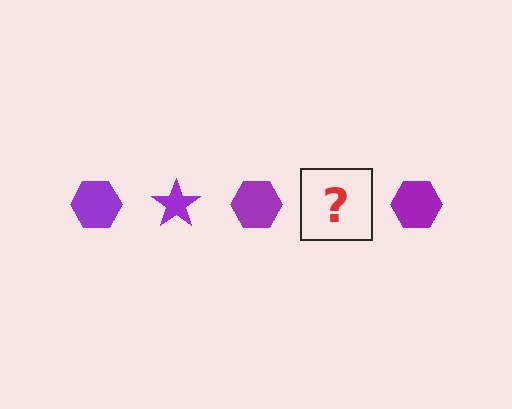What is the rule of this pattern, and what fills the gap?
The rule is that the pattern cycles through hexagon, star shapes in purple. The gap should be filled with a purple star.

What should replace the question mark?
The question mark should be replaced with a purple star.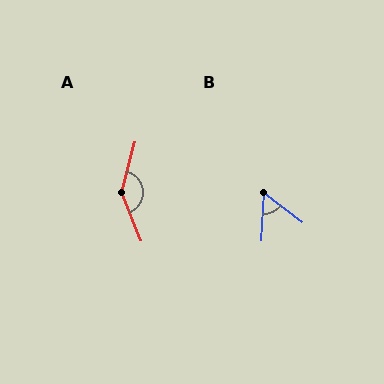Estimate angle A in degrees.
Approximately 144 degrees.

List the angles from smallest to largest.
B (56°), A (144°).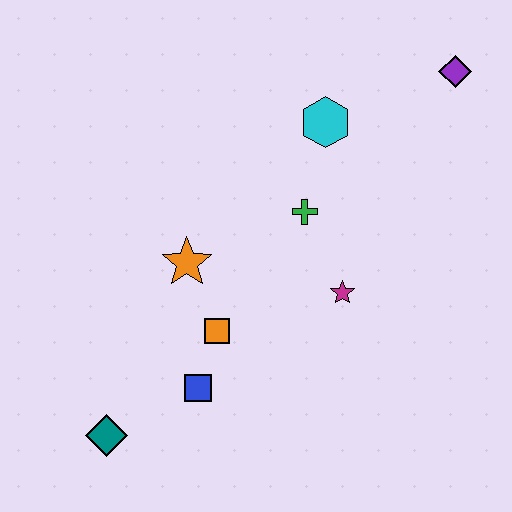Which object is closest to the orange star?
The orange square is closest to the orange star.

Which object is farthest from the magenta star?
The teal diamond is farthest from the magenta star.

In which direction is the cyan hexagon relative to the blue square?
The cyan hexagon is above the blue square.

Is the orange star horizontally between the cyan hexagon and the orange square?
No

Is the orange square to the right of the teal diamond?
Yes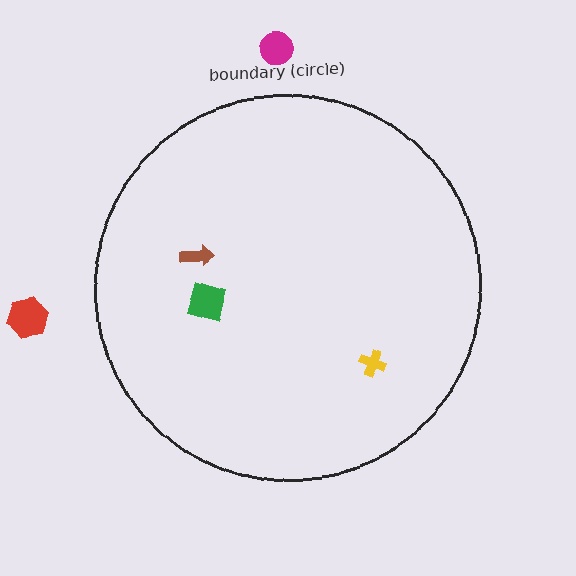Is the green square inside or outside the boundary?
Inside.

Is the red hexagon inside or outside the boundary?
Outside.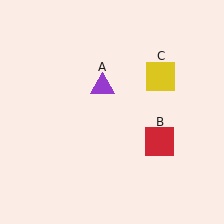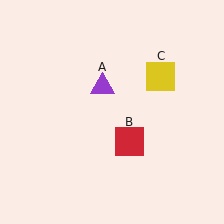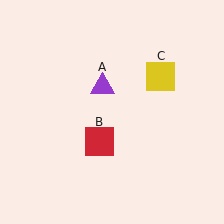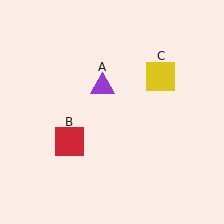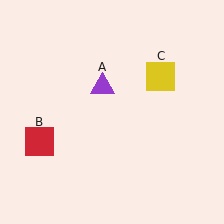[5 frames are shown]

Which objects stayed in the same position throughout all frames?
Purple triangle (object A) and yellow square (object C) remained stationary.